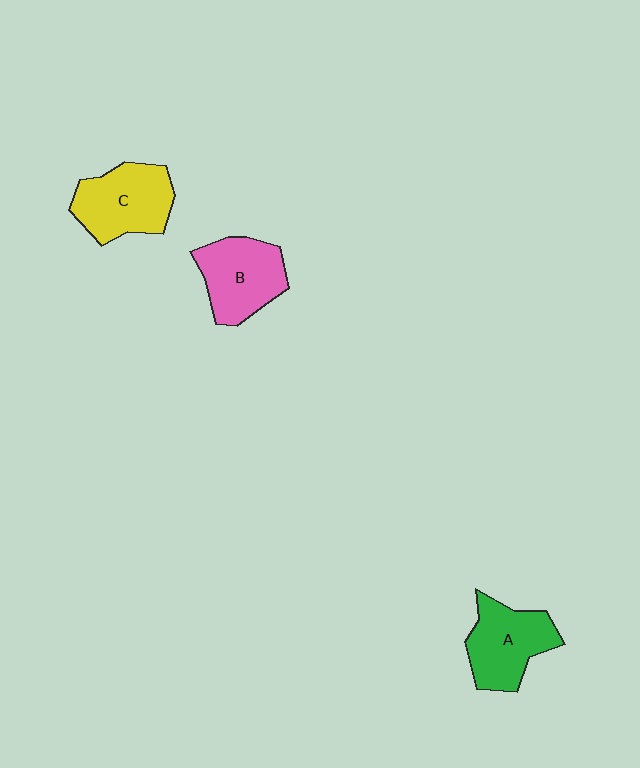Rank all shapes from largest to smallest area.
From largest to smallest: C (yellow), B (pink), A (green).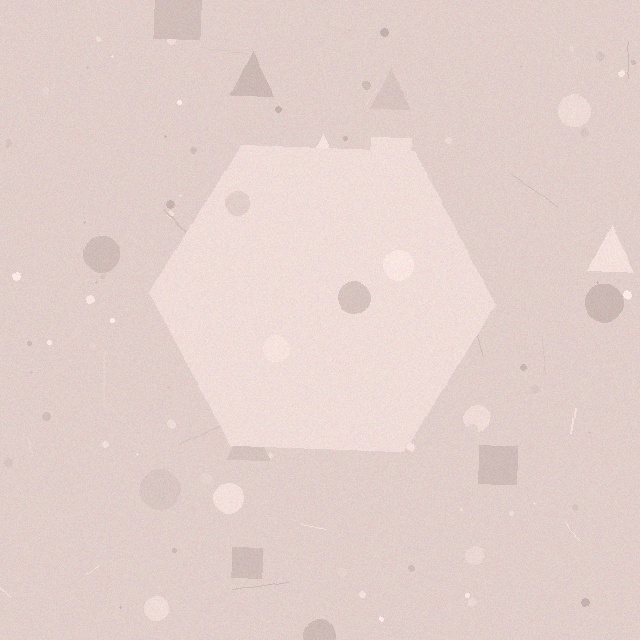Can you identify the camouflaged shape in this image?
The camouflaged shape is a hexagon.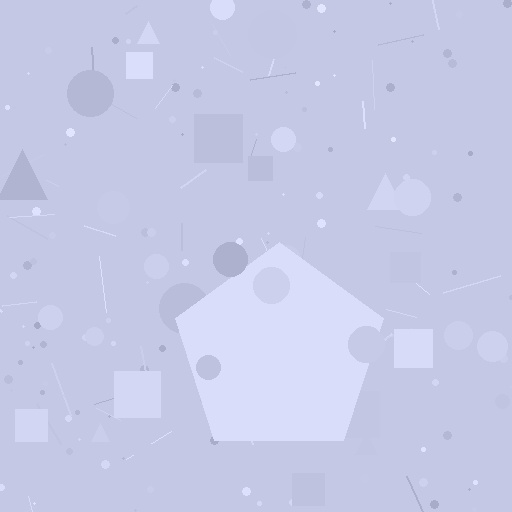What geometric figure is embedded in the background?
A pentagon is embedded in the background.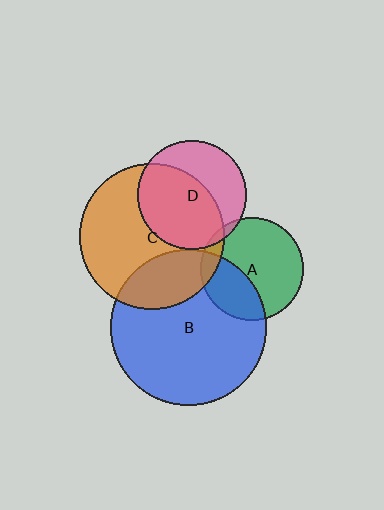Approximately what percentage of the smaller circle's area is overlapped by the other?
Approximately 35%.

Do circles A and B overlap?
Yes.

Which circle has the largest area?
Circle B (blue).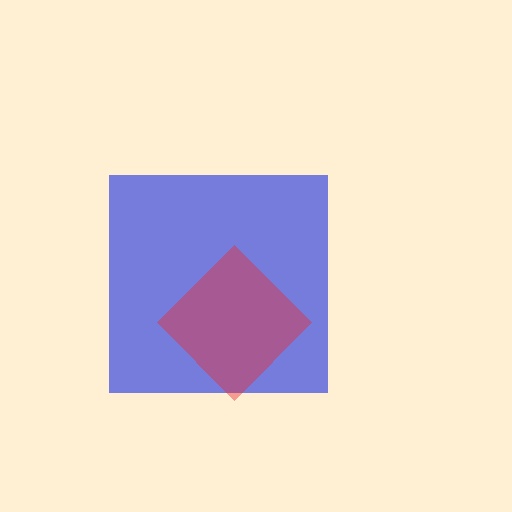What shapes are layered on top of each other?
The layered shapes are: a blue square, a red diamond.